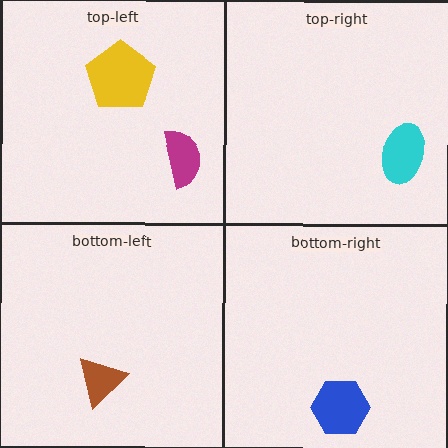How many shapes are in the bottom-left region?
1.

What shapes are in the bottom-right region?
The blue hexagon.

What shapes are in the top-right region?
The cyan ellipse.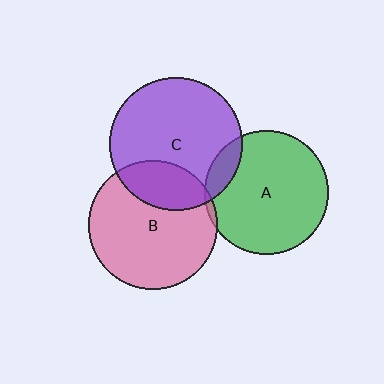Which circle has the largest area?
Circle C (purple).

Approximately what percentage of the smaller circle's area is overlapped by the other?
Approximately 5%.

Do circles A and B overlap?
Yes.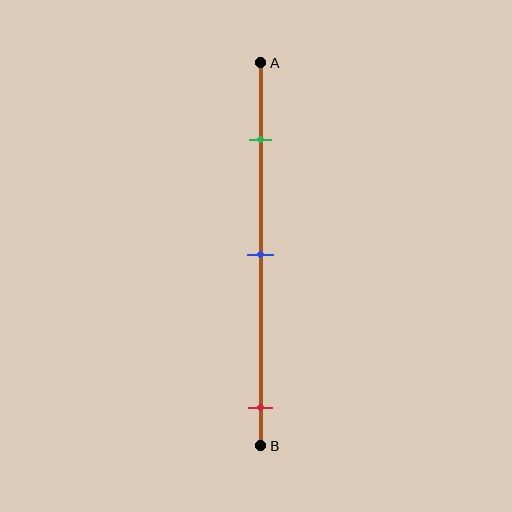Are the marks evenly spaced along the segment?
No, the marks are not evenly spaced.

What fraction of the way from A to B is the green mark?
The green mark is approximately 20% (0.2) of the way from A to B.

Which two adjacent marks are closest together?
The green and blue marks are the closest adjacent pair.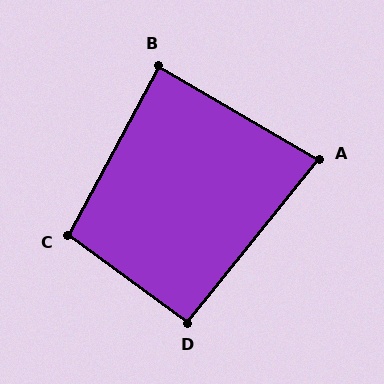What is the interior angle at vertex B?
Approximately 88 degrees (approximately right).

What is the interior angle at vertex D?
Approximately 92 degrees (approximately right).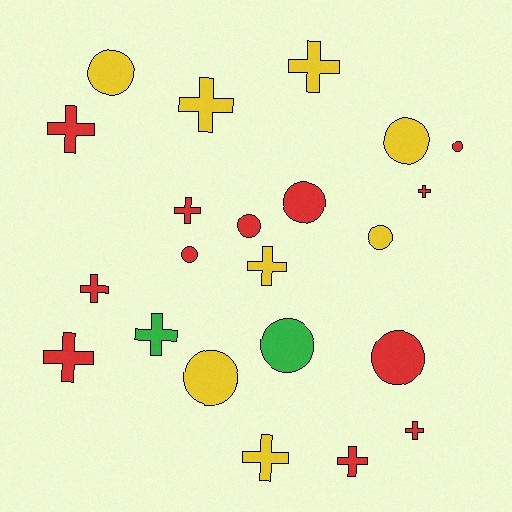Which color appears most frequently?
Red, with 12 objects.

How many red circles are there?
There are 5 red circles.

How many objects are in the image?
There are 22 objects.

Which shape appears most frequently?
Cross, with 12 objects.